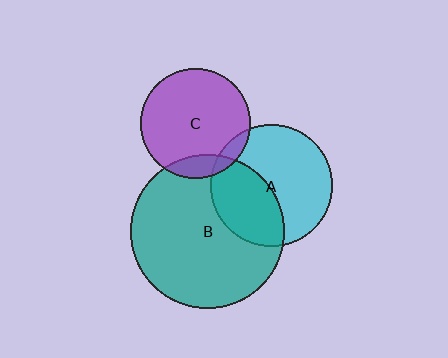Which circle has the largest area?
Circle B (teal).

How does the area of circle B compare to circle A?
Approximately 1.6 times.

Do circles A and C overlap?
Yes.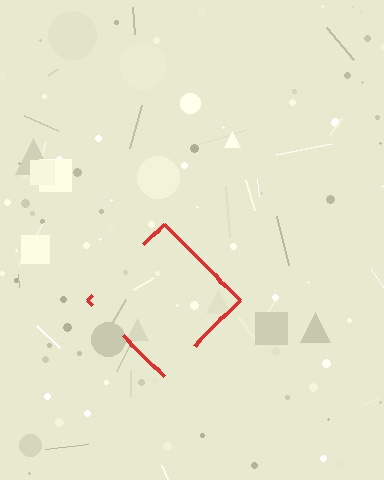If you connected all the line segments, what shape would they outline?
They would outline a diamond.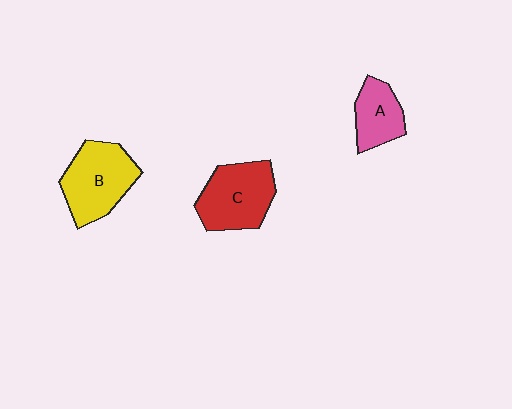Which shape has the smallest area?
Shape A (pink).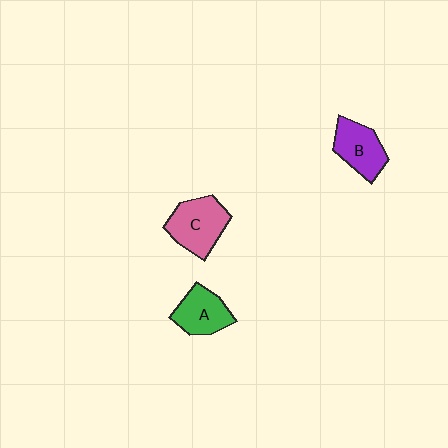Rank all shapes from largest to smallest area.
From largest to smallest: C (pink), B (purple), A (green).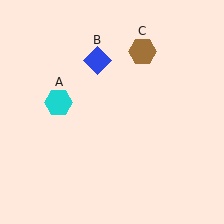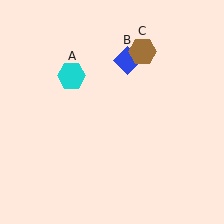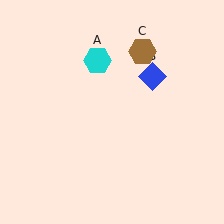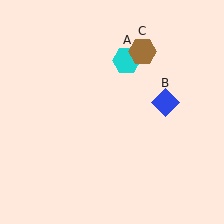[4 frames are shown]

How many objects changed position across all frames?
2 objects changed position: cyan hexagon (object A), blue diamond (object B).